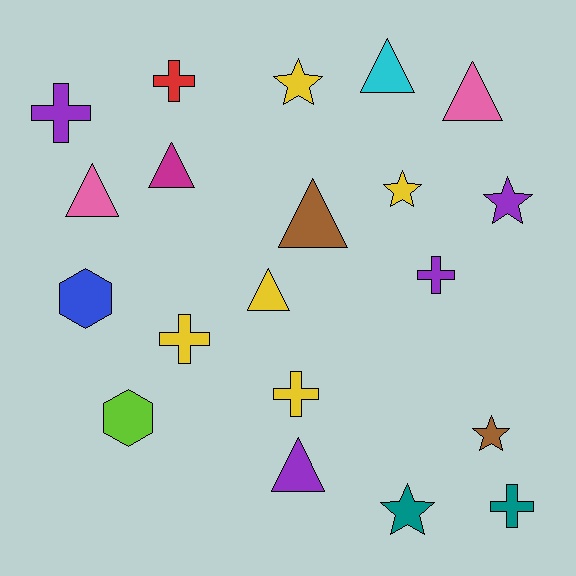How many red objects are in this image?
There is 1 red object.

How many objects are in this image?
There are 20 objects.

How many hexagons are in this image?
There are 2 hexagons.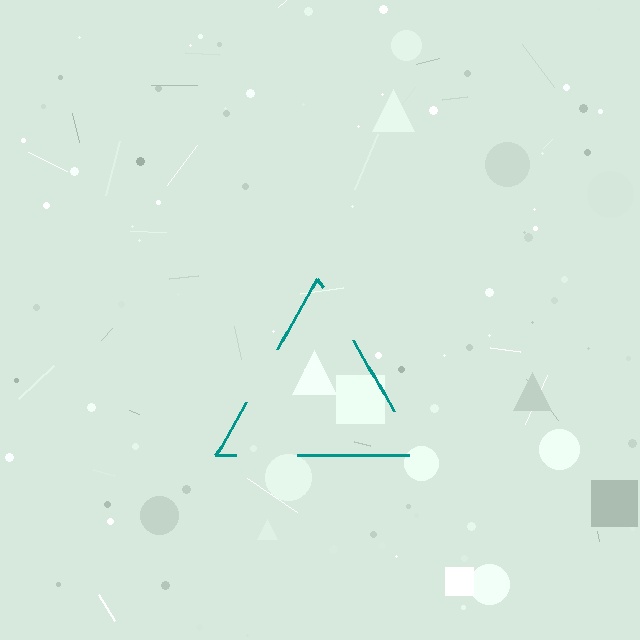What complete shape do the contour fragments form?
The contour fragments form a triangle.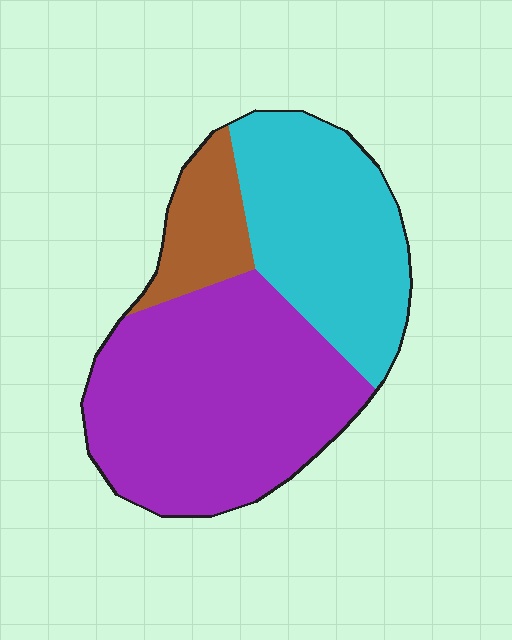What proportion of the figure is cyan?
Cyan takes up about one third (1/3) of the figure.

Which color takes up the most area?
Purple, at roughly 55%.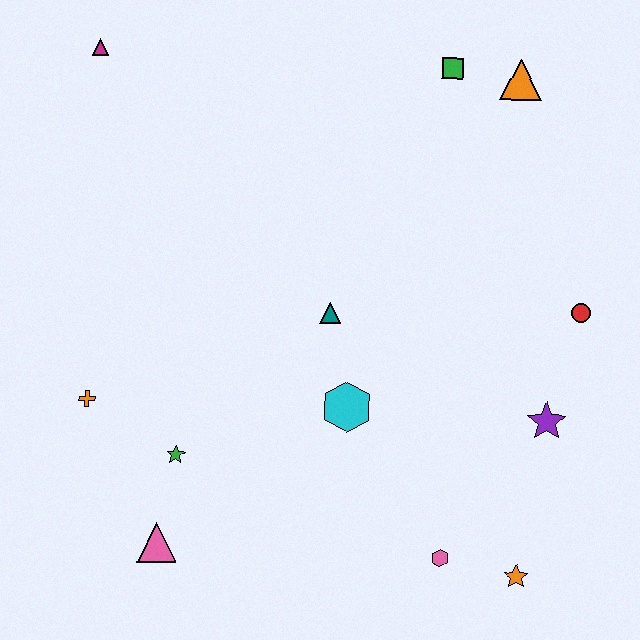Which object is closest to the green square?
The orange triangle is closest to the green square.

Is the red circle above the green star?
Yes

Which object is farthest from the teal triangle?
The magenta triangle is farthest from the teal triangle.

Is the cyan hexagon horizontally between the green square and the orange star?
No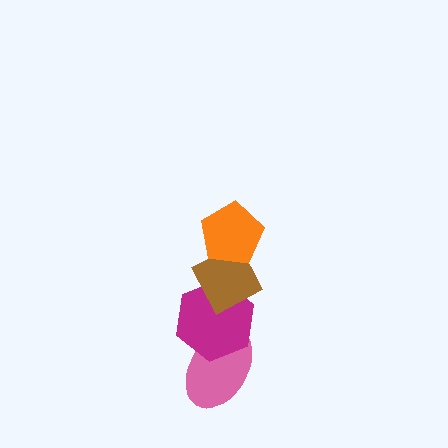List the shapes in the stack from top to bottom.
From top to bottom: the orange pentagon, the brown diamond, the magenta hexagon, the pink ellipse.